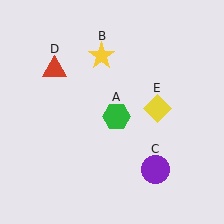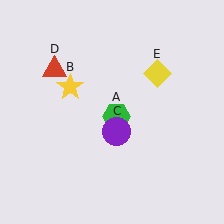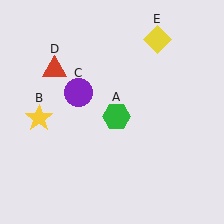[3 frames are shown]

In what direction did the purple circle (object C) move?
The purple circle (object C) moved up and to the left.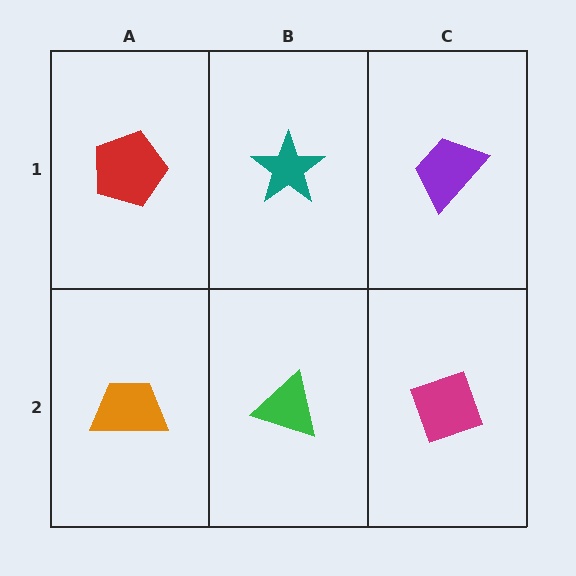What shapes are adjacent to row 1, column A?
An orange trapezoid (row 2, column A), a teal star (row 1, column B).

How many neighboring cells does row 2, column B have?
3.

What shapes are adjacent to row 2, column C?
A purple trapezoid (row 1, column C), a green triangle (row 2, column B).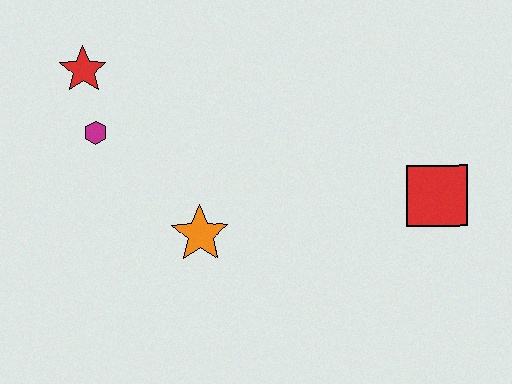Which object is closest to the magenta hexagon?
The red star is closest to the magenta hexagon.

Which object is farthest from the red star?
The red square is farthest from the red star.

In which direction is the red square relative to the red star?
The red square is to the right of the red star.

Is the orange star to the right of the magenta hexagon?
Yes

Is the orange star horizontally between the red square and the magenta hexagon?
Yes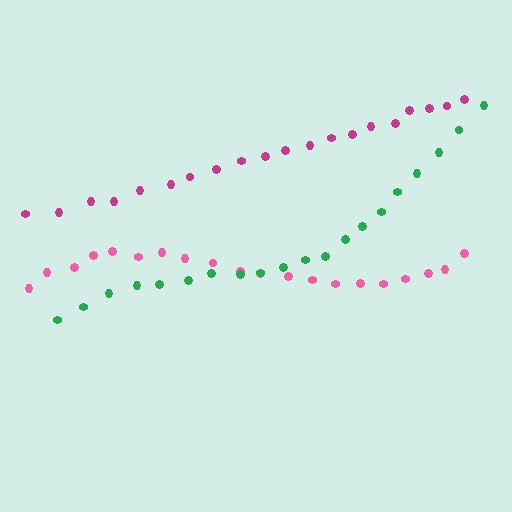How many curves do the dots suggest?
There are 3 distinct paths.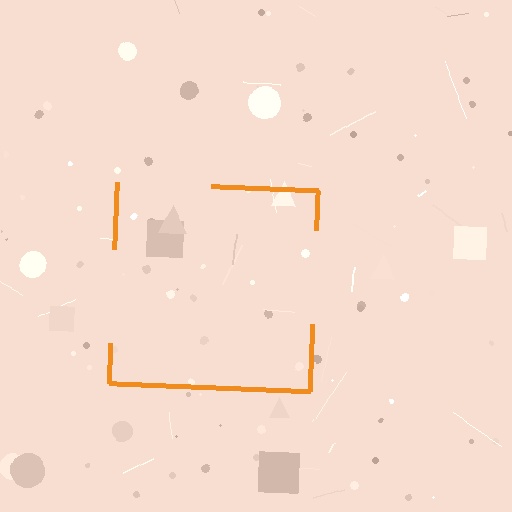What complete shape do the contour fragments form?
The contour fragments form a square.